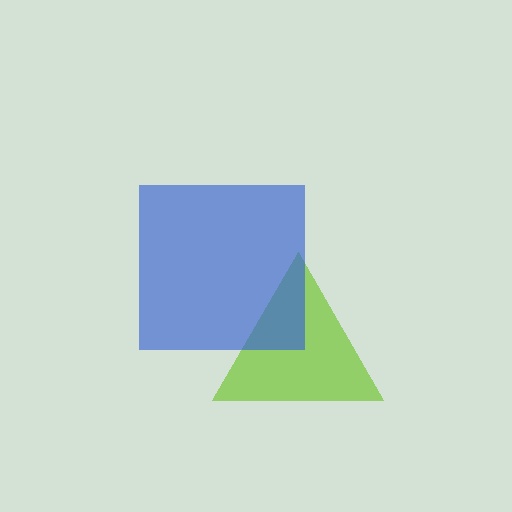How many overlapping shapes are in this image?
There are 2 overlapping shapes in the image.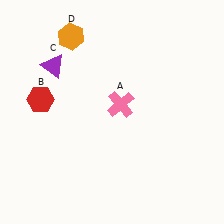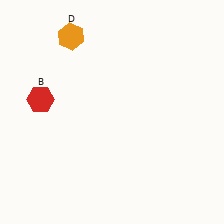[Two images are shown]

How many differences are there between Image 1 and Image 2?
There are 2 differences between the two images.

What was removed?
The pink cross (A), the purple triangle (C) were removed in Image 2.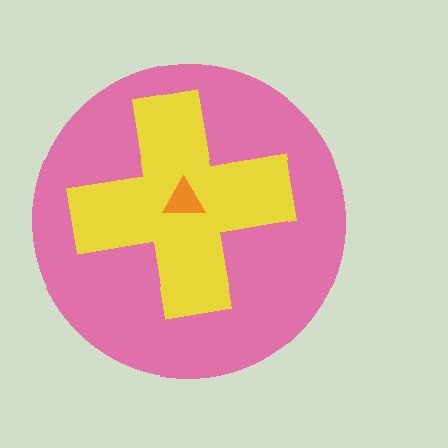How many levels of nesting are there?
3.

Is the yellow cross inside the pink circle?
Yes.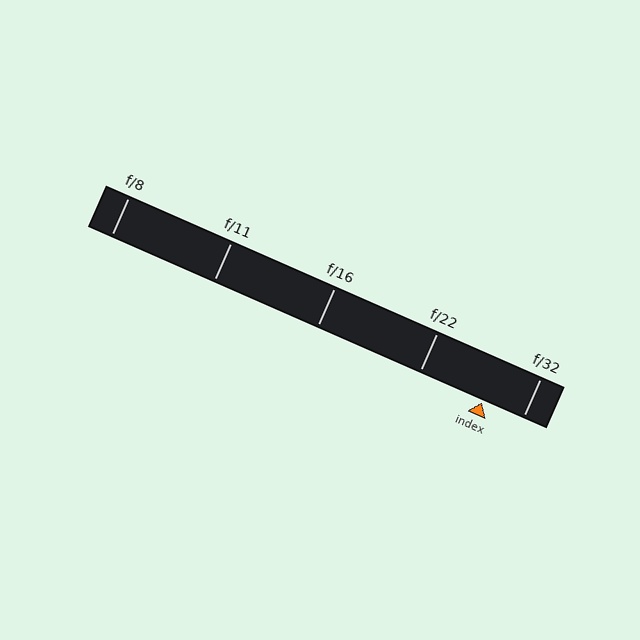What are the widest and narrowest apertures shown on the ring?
The widest aperture shown is f/8 and the narrowest is f/32.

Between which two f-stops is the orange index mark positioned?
The index mark is between f/22 and f/32.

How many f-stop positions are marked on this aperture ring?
There are 5 f-stop positions marked.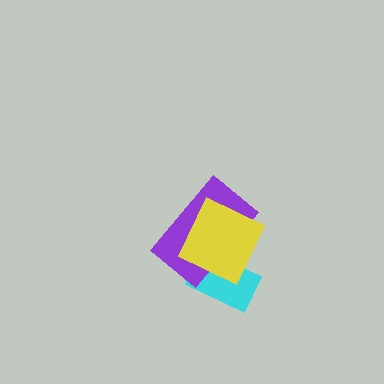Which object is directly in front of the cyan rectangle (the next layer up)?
The purple rectangle is directly in front of the cyan rectangle.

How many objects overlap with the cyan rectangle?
2 objects overlap with the cyan rectangle.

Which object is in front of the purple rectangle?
The yellow square is in front of the purple rectangle.